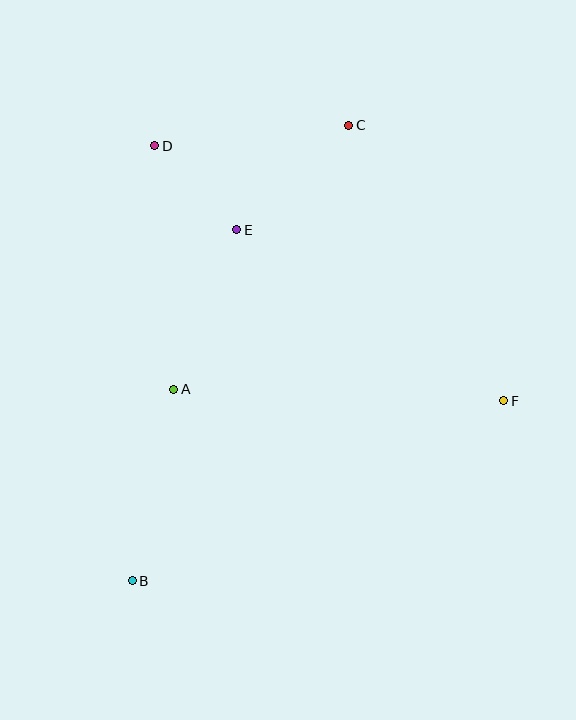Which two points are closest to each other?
Points D and E are closest to each other.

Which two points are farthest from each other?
Points B and C are farthest from each other.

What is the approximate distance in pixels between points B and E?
The distance between B and E is approximately 366 pixels.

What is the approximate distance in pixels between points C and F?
The distance between C and F is approximately 316 pixels.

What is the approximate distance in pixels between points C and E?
The distance between C and E is approximately 153 pixels.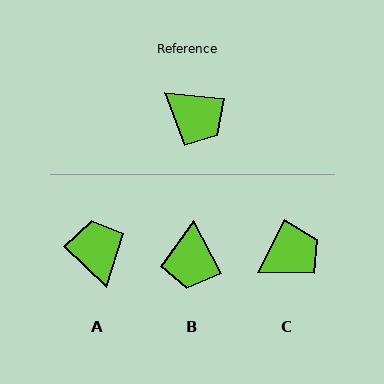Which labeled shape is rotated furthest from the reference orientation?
A, about 142 degrees away.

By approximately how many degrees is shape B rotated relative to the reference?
Approximately 56 degrees clockwise.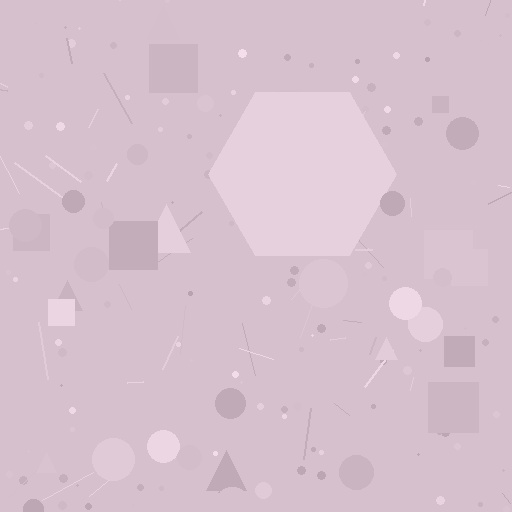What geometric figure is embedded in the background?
A hexagon is embedded in the background.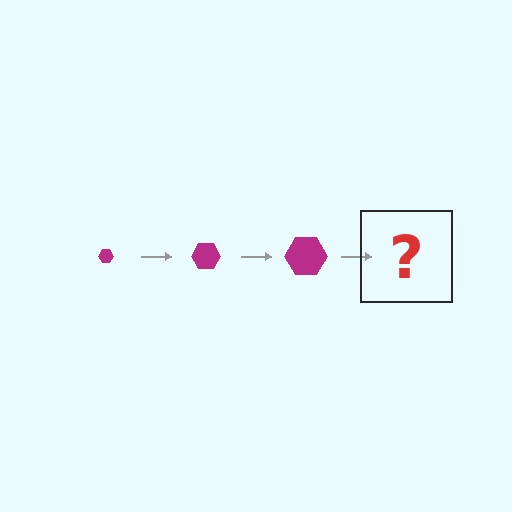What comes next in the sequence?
The next element should be a magenta hexagon, larger than the previous one.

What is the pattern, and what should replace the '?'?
The pattern is that the hexagon gets progressively larger each step. The '?' should be a magenta hexagon, larger than the previous one.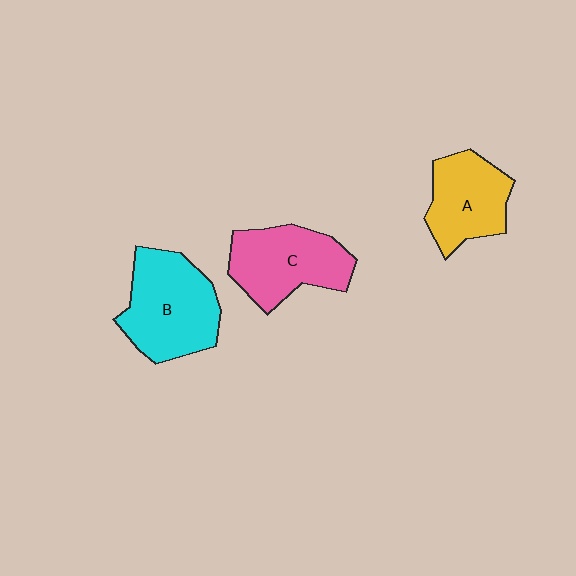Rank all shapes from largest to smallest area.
From largest to smallest: B (cyan), C (pink), A (yellow).